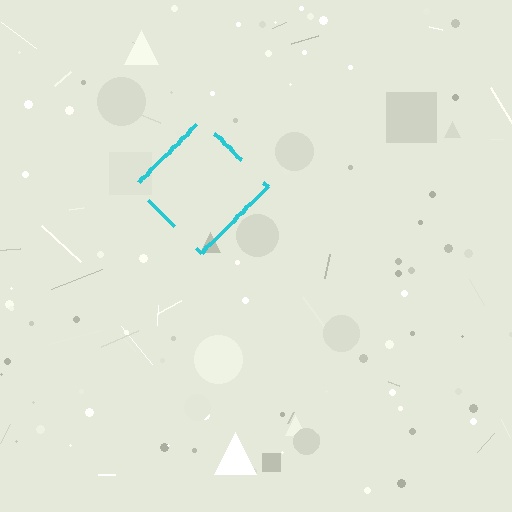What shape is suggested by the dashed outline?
The dashed outline suggests a diamond.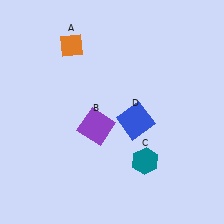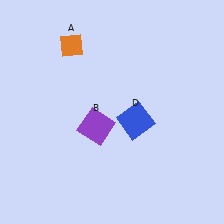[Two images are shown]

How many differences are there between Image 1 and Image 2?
There is 1 difference between the two images.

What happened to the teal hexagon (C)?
The teal hexagon (C) was removed in Image 2. It was in the bottom-right area of Image 1.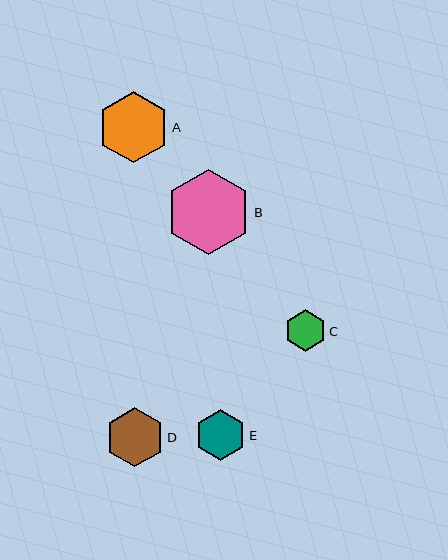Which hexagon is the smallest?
Hexagon C is the smallest with a size of approximately 42 pixels.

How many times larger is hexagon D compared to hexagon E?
Hexagon D is approximately 1.2 times the size of hexagon E.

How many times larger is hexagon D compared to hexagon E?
Hexagon D is approximately 1.2 times the size of hexagon E.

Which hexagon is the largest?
Hexagon B is the largest with a size of approximately 85 pixels.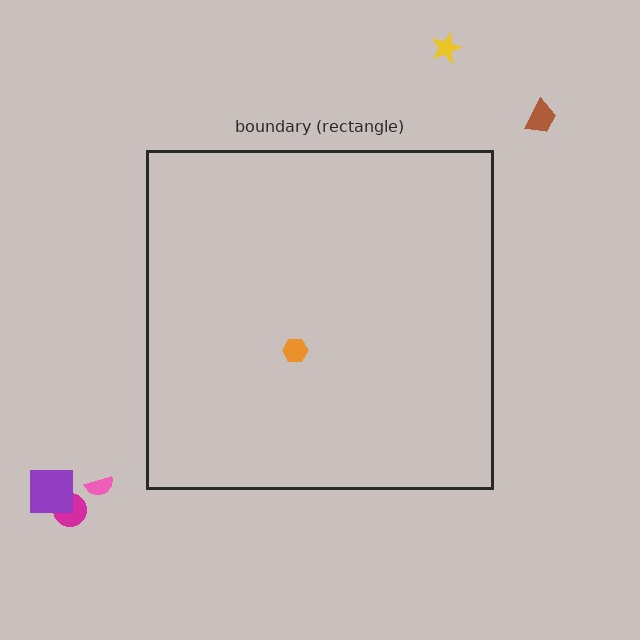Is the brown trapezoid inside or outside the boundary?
Outside.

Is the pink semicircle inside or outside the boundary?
Outside.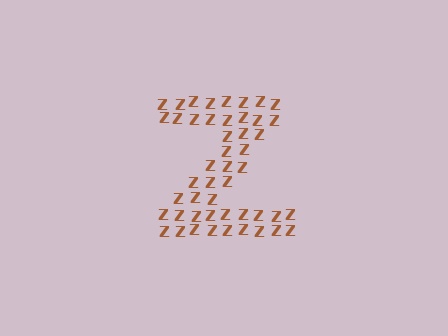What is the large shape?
The large shape is the letter Z.